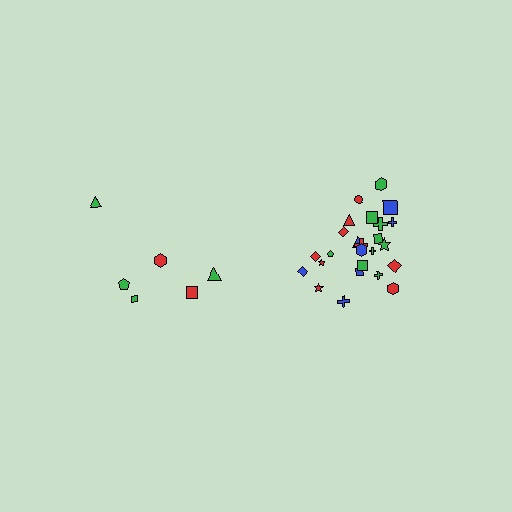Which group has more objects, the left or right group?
The right group.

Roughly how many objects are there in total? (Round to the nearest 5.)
Roughly 30 objects in total.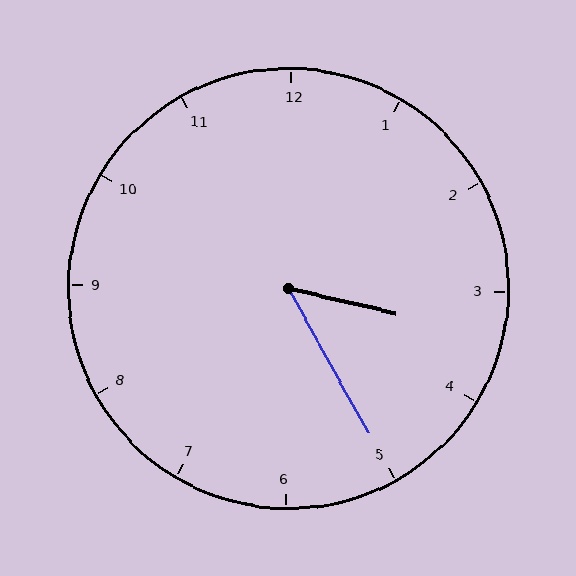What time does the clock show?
3:25.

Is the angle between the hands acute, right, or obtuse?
It is acute.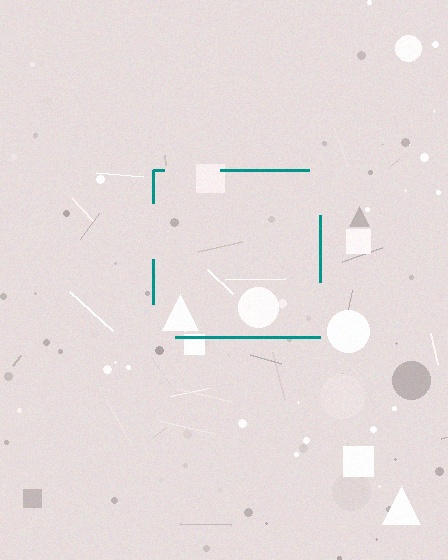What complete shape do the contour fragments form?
The contour fragments form a square.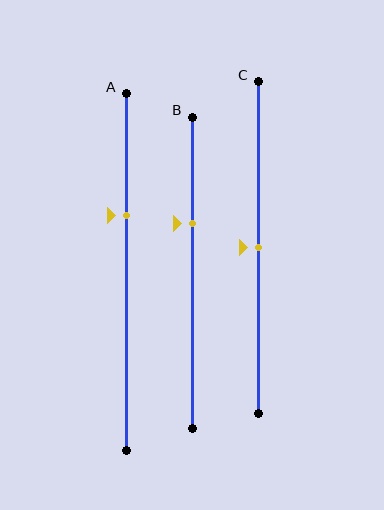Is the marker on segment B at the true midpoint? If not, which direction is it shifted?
No, the marker on segment B is shifted upward by about 16% of the segment length.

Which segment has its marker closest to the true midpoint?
Segment C has its marker closest to the true midpoint.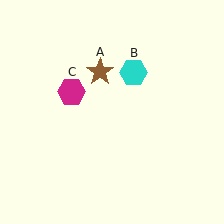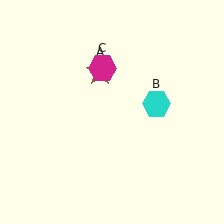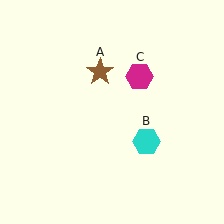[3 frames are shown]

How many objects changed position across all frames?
2 objects changed position: cyan hexagon (object B), magenta hexagon (object C).